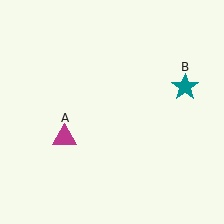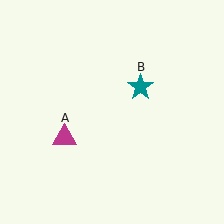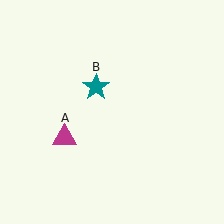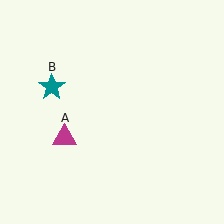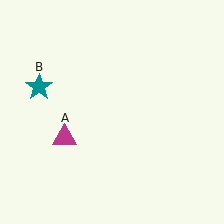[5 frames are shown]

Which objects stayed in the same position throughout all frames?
Magenta triangle (object A) remained stationary.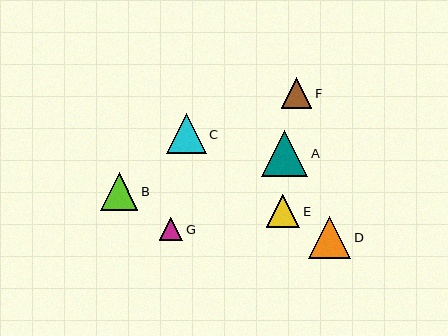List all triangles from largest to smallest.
From largest to smallest: A, D, C, B, E, F, G.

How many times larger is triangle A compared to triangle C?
Triangle A is approximately 1.2 times the size of triangle C.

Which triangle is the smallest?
Triangle G is the smallest with a size of approximately 24 pixels.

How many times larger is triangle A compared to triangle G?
Triangle A is approximately 1.9 times the size of triangle G.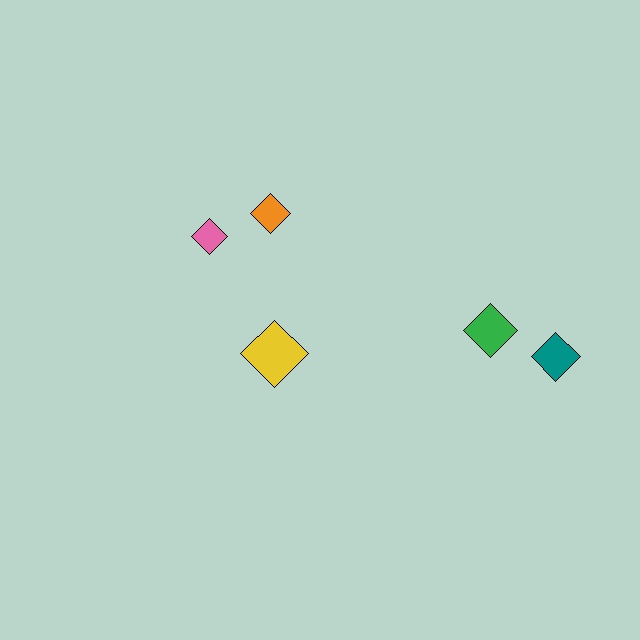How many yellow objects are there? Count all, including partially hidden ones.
There is 1 yellow object.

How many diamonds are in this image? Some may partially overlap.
There are 5 diamonds.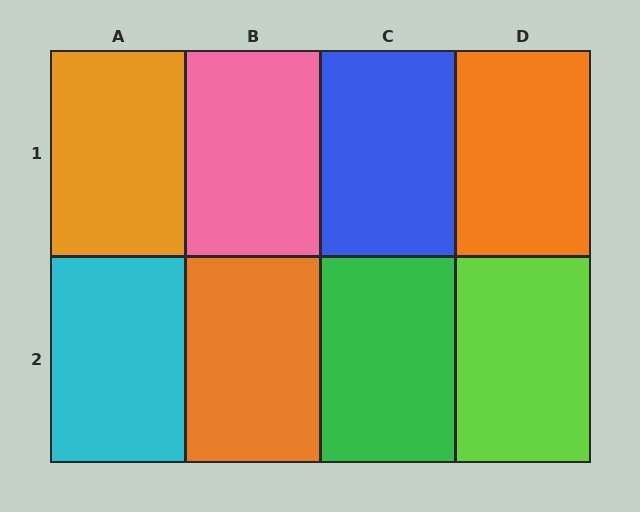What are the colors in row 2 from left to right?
Cyan, orange, green, lime.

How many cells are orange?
3 cells are orange.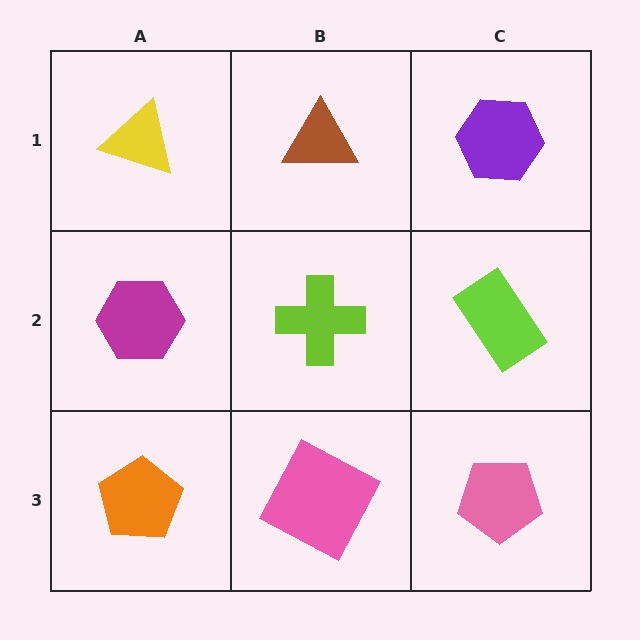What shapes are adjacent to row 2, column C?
A purple hexagon (row 1, column C), a pink pentagon (row 3, column C), a lime cross (row 2, column B).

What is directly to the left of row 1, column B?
A yellow triangle.